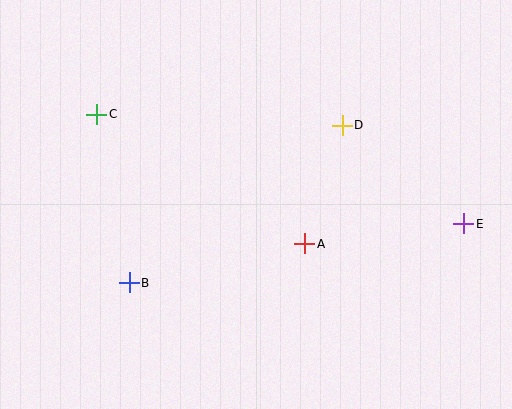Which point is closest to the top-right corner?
Point D is closest to the top-right corner.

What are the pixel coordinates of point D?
Point D is at (342, 125).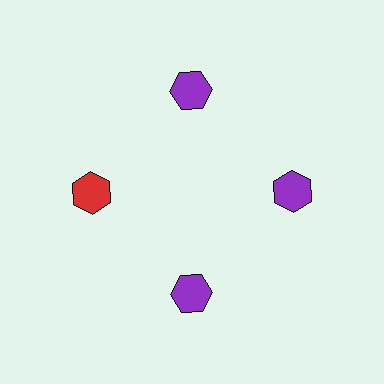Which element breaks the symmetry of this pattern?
The red hexagon at roughly the 9 o'clock position breaks the symmetry. All other shapes are purple hexagons.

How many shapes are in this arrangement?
There are 4 shapes arranged in a ring pattern.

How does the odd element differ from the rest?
It has a different color: red instead of purple.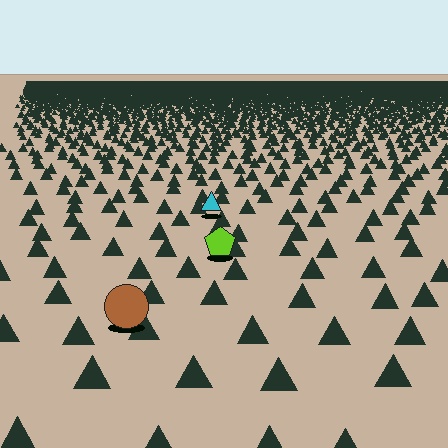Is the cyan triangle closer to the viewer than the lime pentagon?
No. The lime pentagon is closer — you can tell from the texture gradient: the ground texture is coarser near it.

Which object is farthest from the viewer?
The cyan triangle is farthest from the viewer. It appears smaller and the ground texture around it is denser.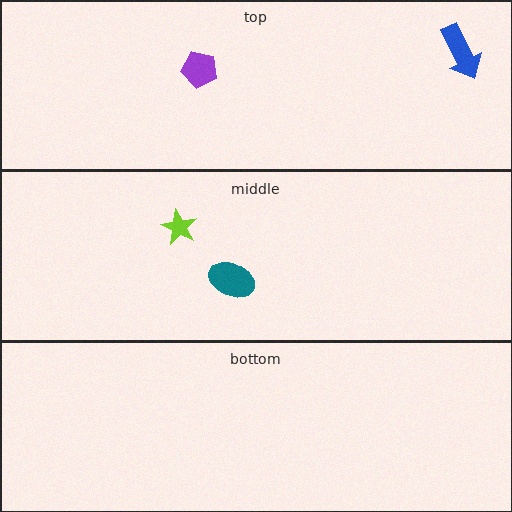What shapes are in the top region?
The blue arrow, the purple pentagon.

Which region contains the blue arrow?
The top region.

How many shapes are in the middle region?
2.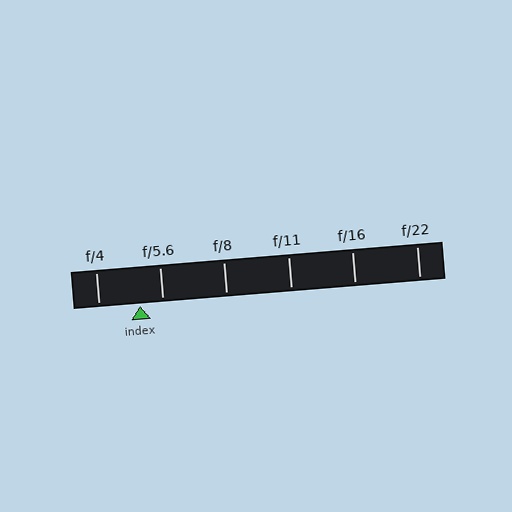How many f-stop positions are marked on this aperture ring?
There are 6 f-stop positions marked.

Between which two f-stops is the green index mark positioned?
The index mark is between f/4 and f/5.6.